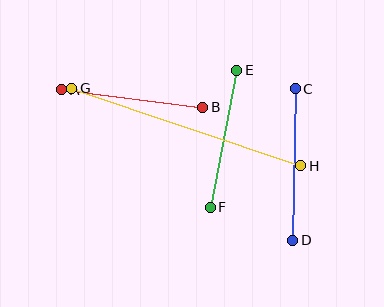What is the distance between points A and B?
The distance is approximately 142 pixels.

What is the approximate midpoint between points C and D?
The midpoint is at approximately (294, 165) pixels.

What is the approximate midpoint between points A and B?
The midpoint is at approximately (132, 99) pixels.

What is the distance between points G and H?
The distance is approximately 242 pixels.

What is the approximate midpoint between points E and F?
The midpoint is at approximately (223, 139) pixels.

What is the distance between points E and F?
The distance is approximately 139 pixels.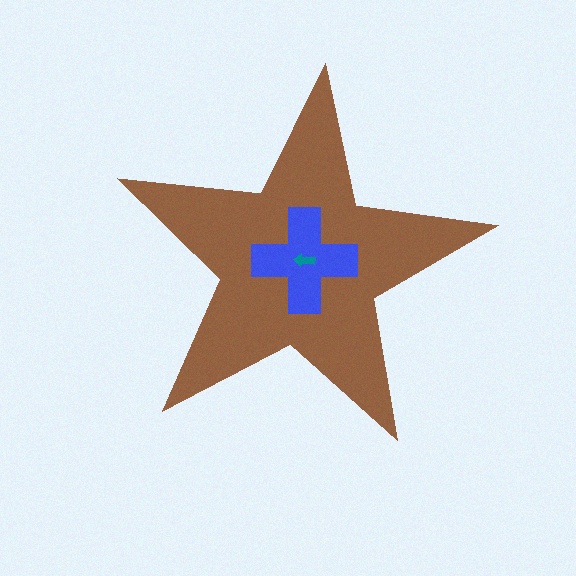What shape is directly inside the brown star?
The blue cross.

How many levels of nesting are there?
3.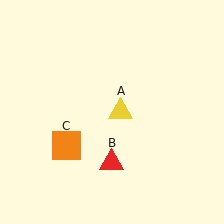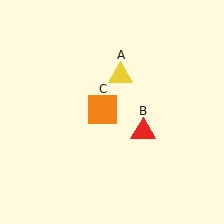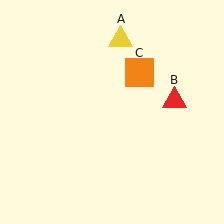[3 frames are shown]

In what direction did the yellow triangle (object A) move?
The yellow triangle (object A) moved up.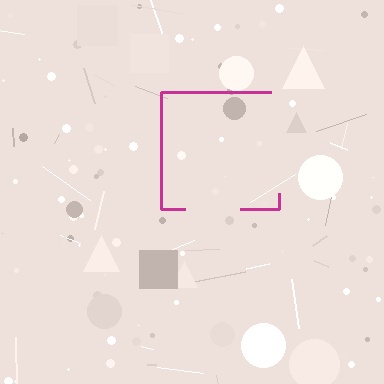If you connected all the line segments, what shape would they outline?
They would outline a square.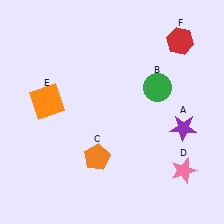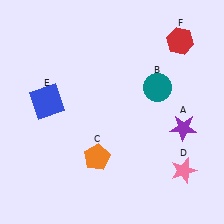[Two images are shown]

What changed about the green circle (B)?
In Image 1, B is green. In Image 2, it changed to teal.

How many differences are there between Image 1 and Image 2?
There are 2 differences between the two images.